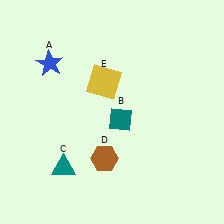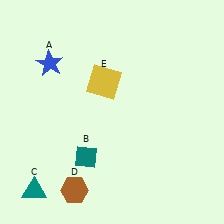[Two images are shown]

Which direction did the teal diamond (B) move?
The teal diamond (B) moved down.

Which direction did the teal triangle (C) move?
The teal triangle (C) moved left.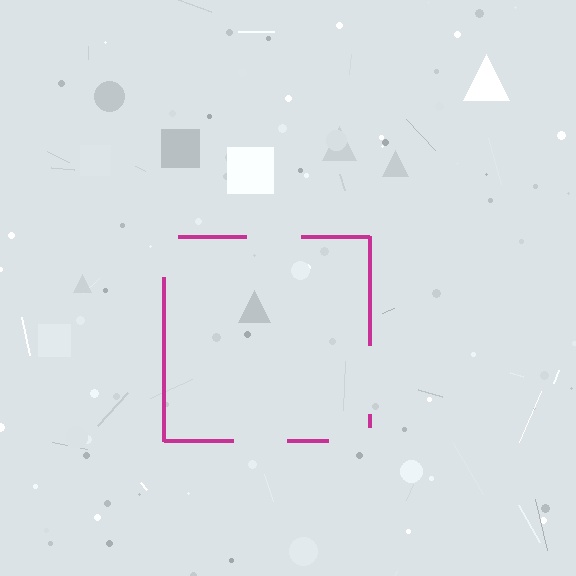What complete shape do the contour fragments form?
The contour fragments form a square.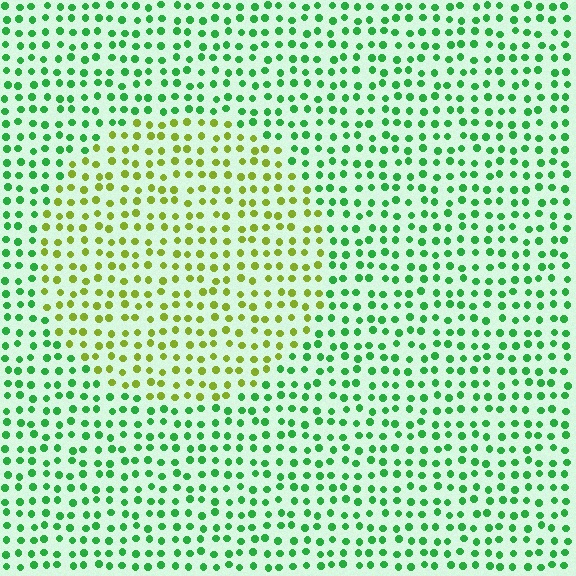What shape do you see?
I see a circle.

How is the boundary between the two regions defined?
The boundary is defined purely by a slight shift in hue (about 51 degrees). Spacing, size, and orientation are identical on both sides.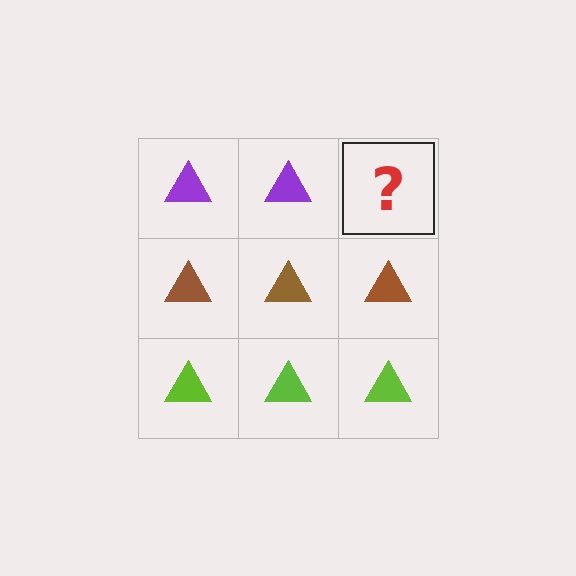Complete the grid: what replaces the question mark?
The question mark should be replaced with a purple triangle.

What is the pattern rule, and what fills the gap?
The rule is that each row has a consistent color. The gap should be filled with a purple triangle.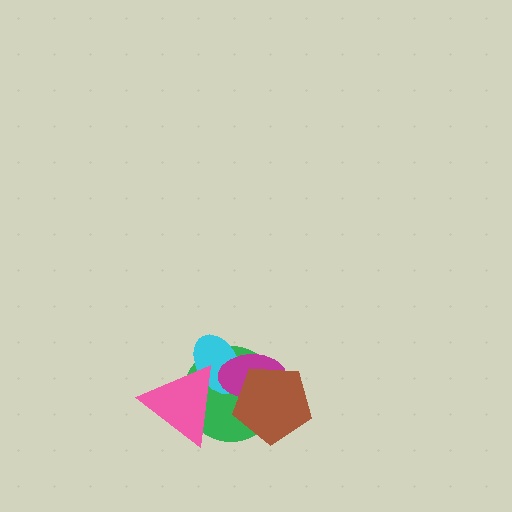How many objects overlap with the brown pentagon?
2 objects overlap with the brown pentagon.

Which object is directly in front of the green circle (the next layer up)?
The cyan ellipse is directly in front of the green circle.